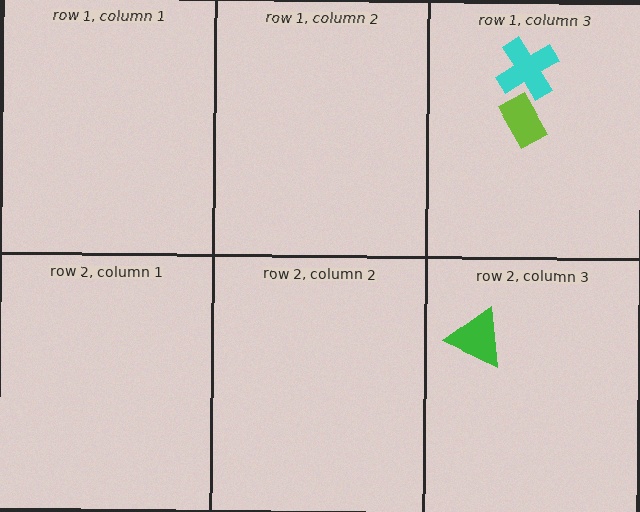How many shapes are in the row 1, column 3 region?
2.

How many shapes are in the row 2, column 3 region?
1.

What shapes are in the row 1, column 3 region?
The lime rectangle, the cyan cross.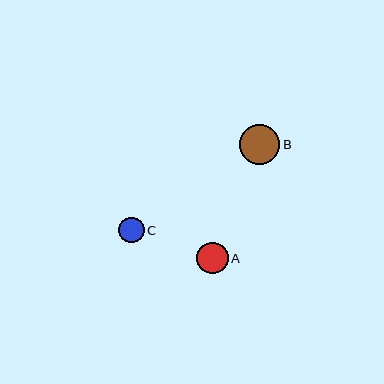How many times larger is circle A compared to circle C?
Circle A is approximately 1.2 times the size of circle C.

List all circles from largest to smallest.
From largest to smallest: B, A, C.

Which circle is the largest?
Circle B is the largest with a size of approximately 40 pixels.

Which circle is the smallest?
Circle C is the smallest with a size of approximately 26 pixels.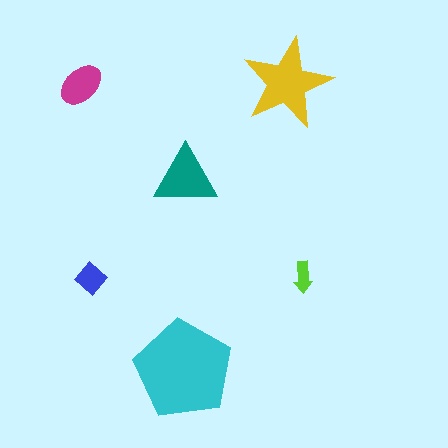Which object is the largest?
The cyan pentagon.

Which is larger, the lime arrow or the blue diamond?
The blue diamond.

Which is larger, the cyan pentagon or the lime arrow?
The cyan pentagon.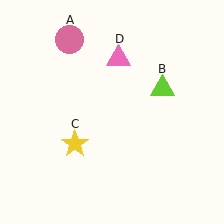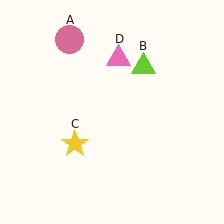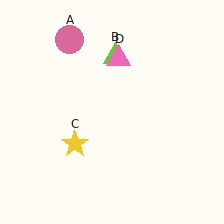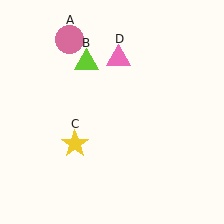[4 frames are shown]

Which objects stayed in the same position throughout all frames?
Pink circle (object A) and yellow star (object C) and pink triangle (object D) remained stationary.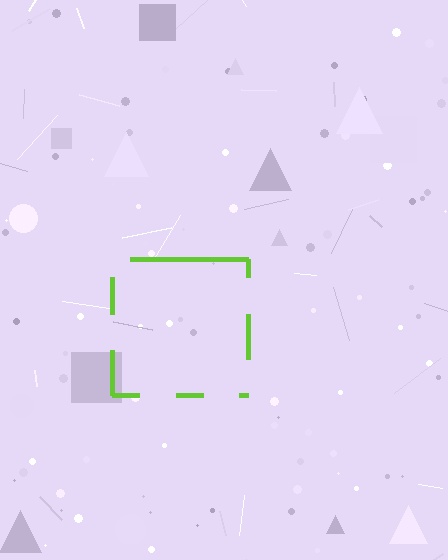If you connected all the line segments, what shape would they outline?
They would outline a square.